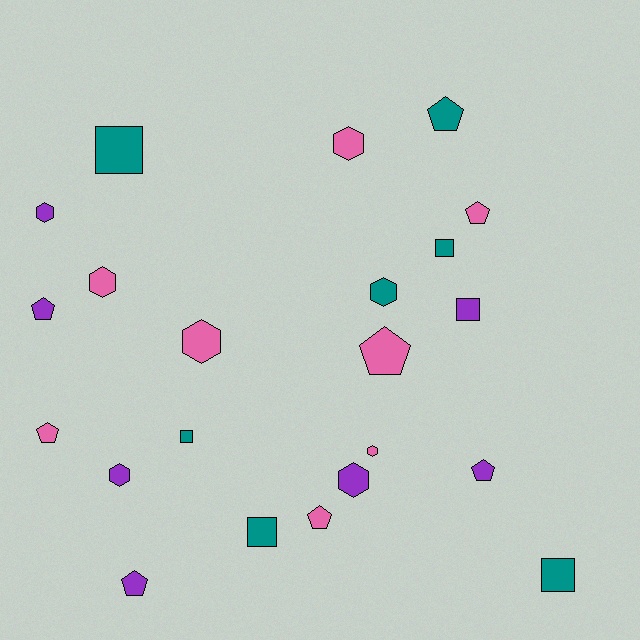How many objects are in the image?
There are 22 objects.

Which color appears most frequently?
Pink, with 8 objects.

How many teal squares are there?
There are 5 teal squares.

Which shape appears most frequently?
Pentagon, with 8 objects.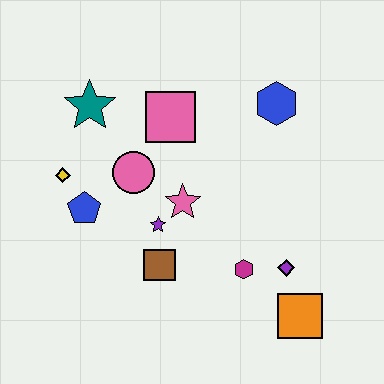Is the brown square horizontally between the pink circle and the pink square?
Yes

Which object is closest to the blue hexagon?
The pink square is closest to the blue hexagon.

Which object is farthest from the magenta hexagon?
The teal star is farthest from the magenta hexagon.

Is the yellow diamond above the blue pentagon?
Yes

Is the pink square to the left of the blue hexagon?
Yes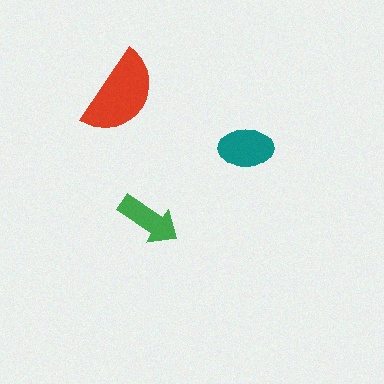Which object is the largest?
The red semicircle.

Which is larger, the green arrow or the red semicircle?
The red semicircle.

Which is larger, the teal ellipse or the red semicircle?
The red semicircle.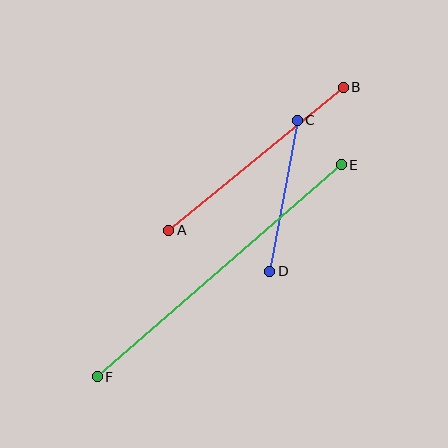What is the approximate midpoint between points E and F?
The midpoint is at approximately (219, 271) pixels.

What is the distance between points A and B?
The distance is approximately 226 pixels.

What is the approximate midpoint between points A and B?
The midpoint is at approximately (256, 159) pixels.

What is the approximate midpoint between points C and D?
The midpoint is at approximately (283, 196) pixels.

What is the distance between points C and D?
The distance is approximately 154 pixels.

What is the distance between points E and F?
The distance is approximately 323 pixels.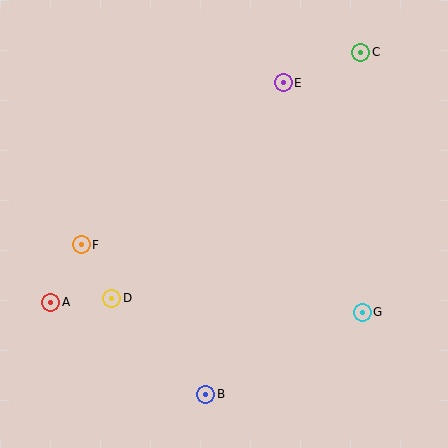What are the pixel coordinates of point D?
Point D is at (112, 298).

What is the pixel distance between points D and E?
The distance between D and E is 275 pixels.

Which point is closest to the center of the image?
Point D at (112, 298) is closest to the center.